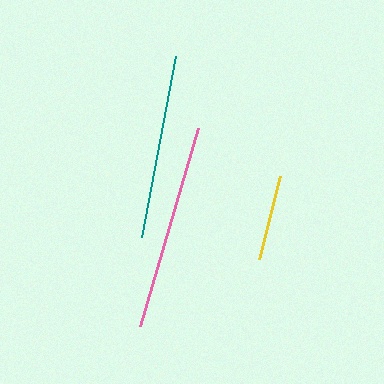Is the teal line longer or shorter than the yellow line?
The teal line is longer than the yellow line.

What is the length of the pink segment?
The pink segment is approximately 206 pixels long.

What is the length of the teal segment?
The teal segment is approximately 184 pixels long.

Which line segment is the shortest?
The yellow line is the shortest at approximately 86 pixels.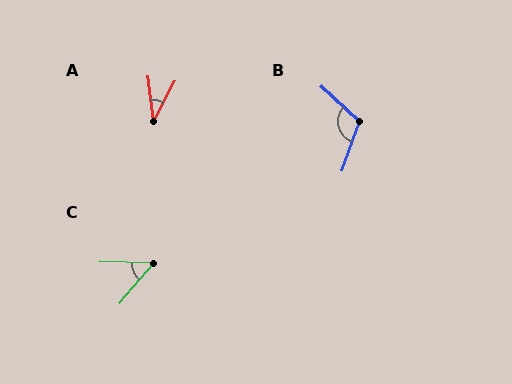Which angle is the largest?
B, at approximately 113 degrees.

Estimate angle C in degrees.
Approximately 52 degrees.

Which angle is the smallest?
A, at approximately 36 degrees.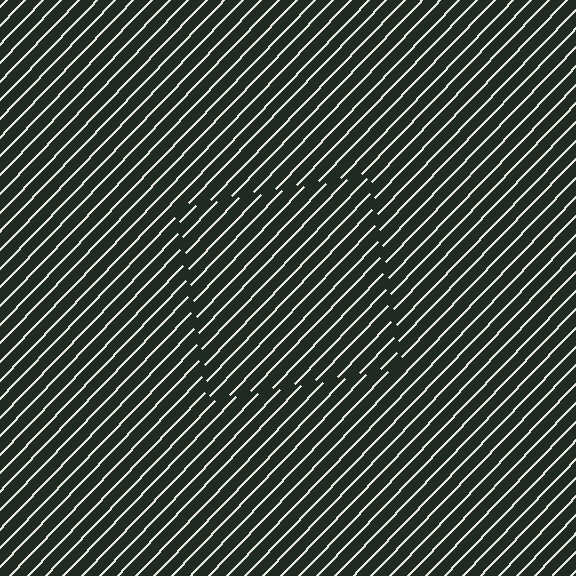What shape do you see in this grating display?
An illusory square. The interior of the shape contains the same grating, shifted by half a period — the contour is defined by the phase discontinuity where line-ends from the inner and outer gratings abut.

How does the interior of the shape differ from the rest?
The interior of the shape contains the same grating, shifted by half a period — the contour is defined by the phase discontinuity where line-ends from the inner and outer gratings abut.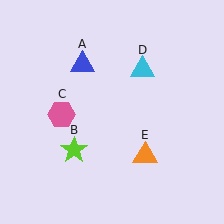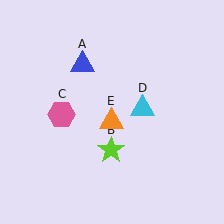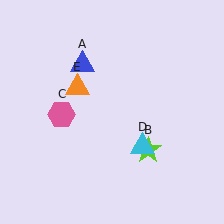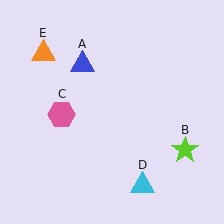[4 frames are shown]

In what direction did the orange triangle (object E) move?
The orange triangle (object E) moved up and to the left.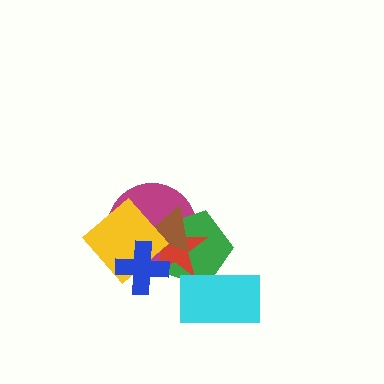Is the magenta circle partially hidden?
Yes, it is partially covered by another shape.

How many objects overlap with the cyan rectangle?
1 object overlaps with the cyan rectangle.